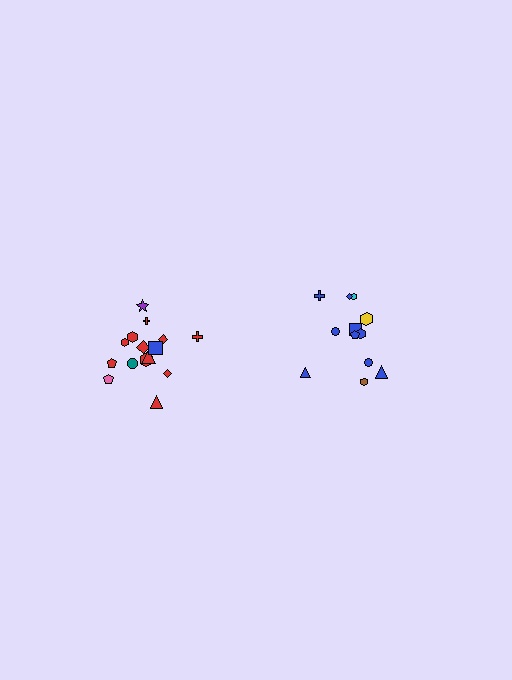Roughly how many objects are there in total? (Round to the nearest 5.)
Roughly 25 objects in total.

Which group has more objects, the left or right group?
The left group.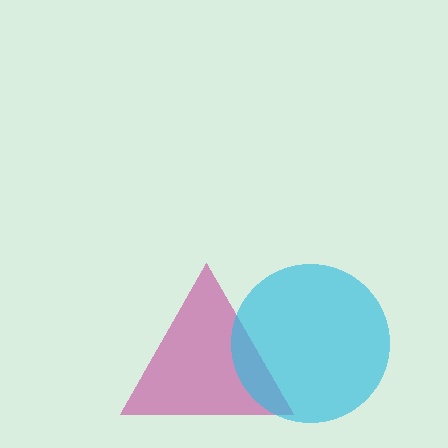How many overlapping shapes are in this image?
There are 2 overlapping shapes in the image.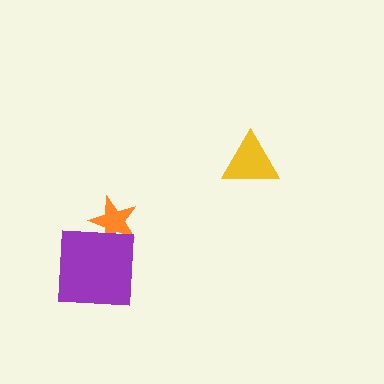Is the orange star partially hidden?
Yes, it is partially covered by another shape.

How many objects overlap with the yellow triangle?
0 objects overlap with the yellow triangle.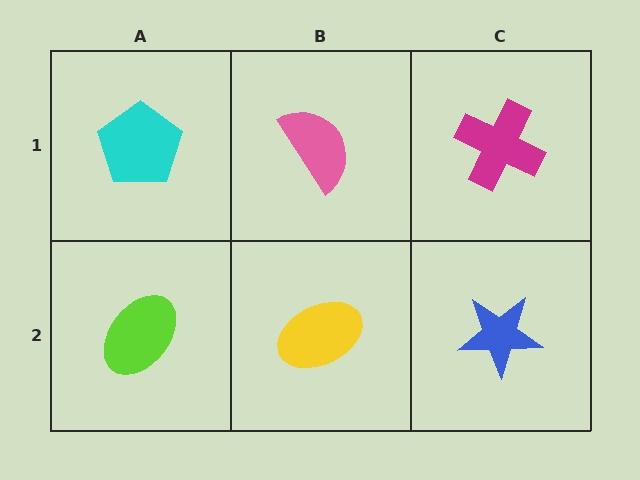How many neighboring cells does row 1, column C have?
2.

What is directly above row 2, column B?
A pink semicircle.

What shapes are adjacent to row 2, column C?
A magenta cross (row 1, column C), a yellow ellipse (row 2, column B).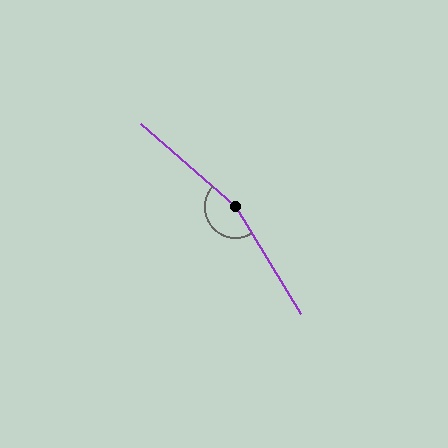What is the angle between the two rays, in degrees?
Approximately 163 degrees.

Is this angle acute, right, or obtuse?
It is obtuse.